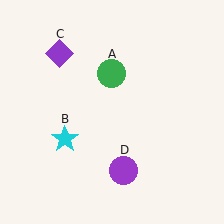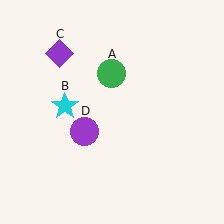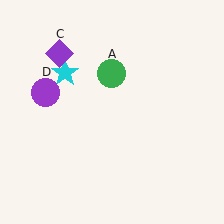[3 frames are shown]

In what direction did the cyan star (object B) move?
The cyan star (object B) moved up.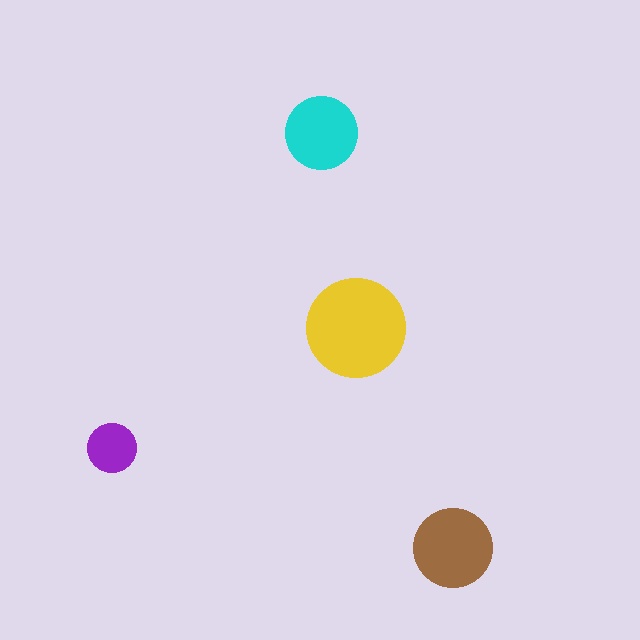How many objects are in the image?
There are 4 objects in the image.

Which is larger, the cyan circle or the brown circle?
The brown one.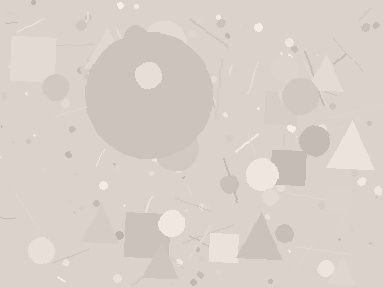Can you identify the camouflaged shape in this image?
The camouflaged shape is a circle.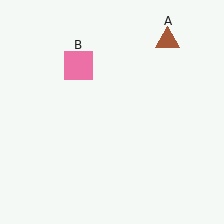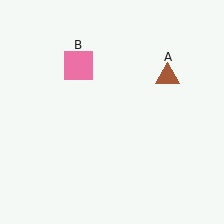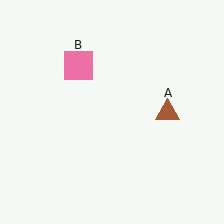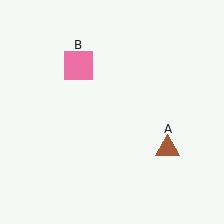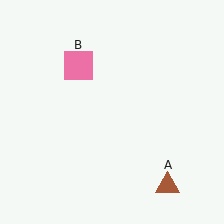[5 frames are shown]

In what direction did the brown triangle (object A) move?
The brown triangle (object A) moved down.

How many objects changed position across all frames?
1 object changed position: brown triangle (object A).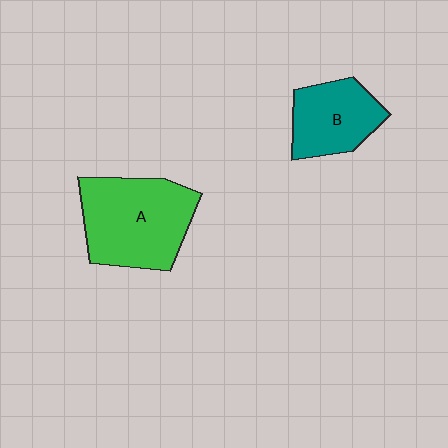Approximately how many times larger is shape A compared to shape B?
Approximately 1.6 times.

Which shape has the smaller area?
Shape B (teal).